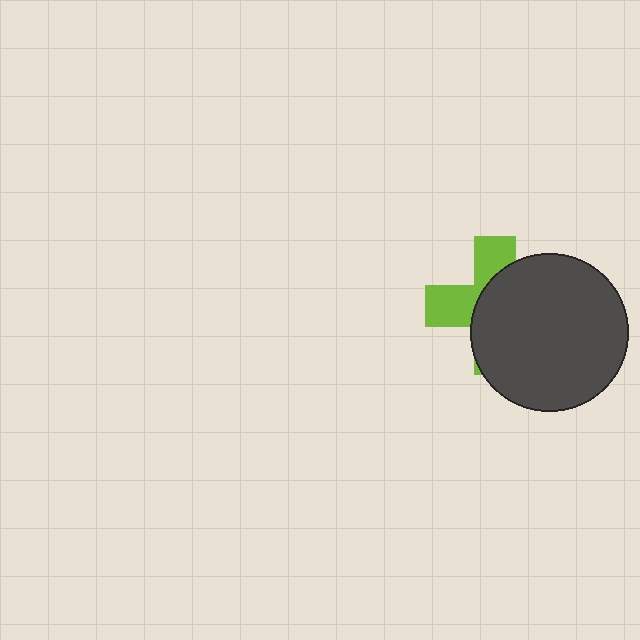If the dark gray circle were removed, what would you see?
You would see the complete lime cross.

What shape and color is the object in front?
The object in front is a dark gray circle.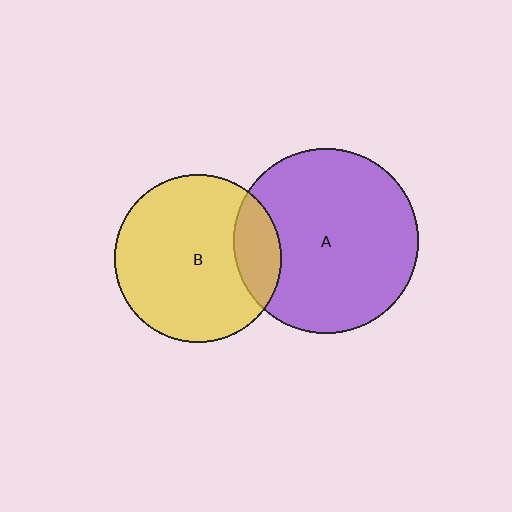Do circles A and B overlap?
Yes.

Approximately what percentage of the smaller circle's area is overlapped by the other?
Approximately 15%.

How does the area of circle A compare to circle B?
Approximately 1.2 times.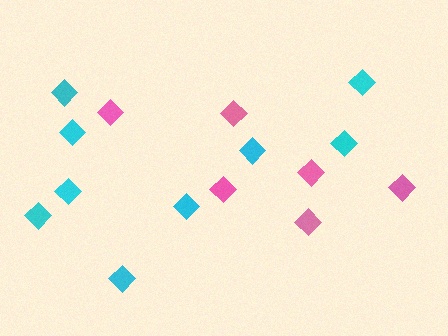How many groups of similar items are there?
There are 2 groups: one group of pink diamonds (6) and one group of cyan diamonds (9).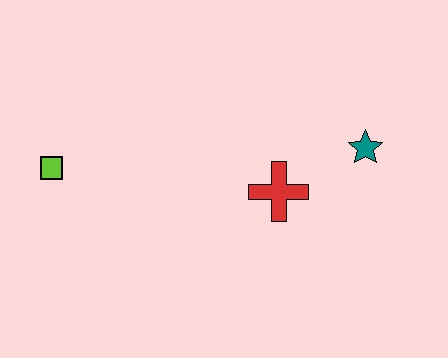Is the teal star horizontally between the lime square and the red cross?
No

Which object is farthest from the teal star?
The lime square is farthest from the teal star.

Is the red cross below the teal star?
Yes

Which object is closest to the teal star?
The red cross is closest to the teal star.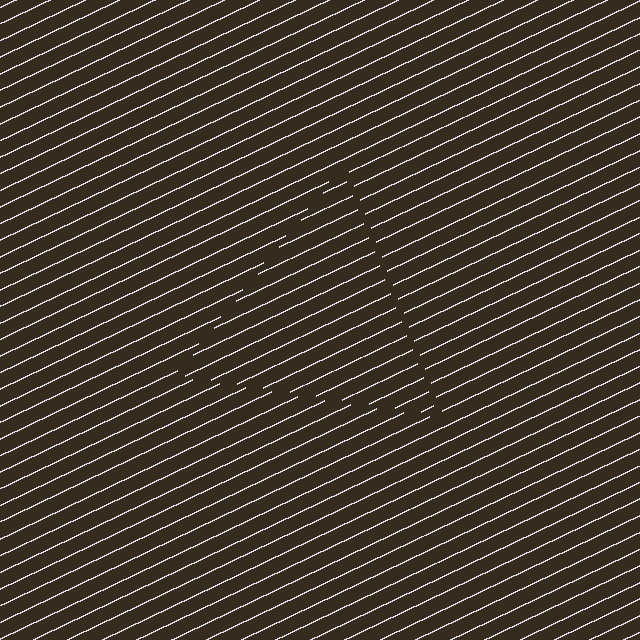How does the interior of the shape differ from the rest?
The interior of the shape contains the same grating, shifted by half a period — the contour is defined by the phase discontinuity where line-ends from the inner and outer gratings abut.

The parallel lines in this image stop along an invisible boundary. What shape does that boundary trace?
An illusory triangle. The interior of the shape contains the same grating, shifted by half a period — the contour is defined by the phase discontinuity where line-ends from the inner and outer gratings abut.